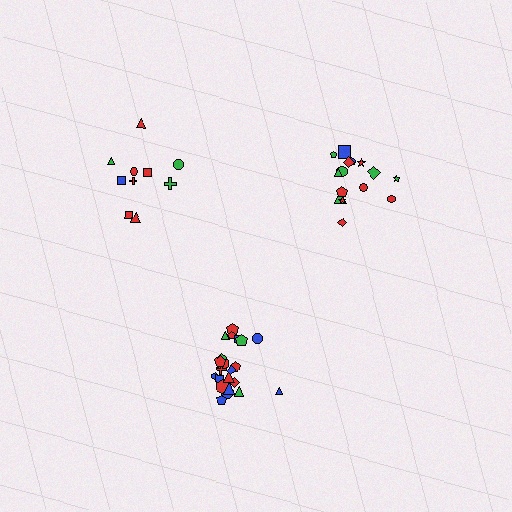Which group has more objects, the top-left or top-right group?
The top-right group.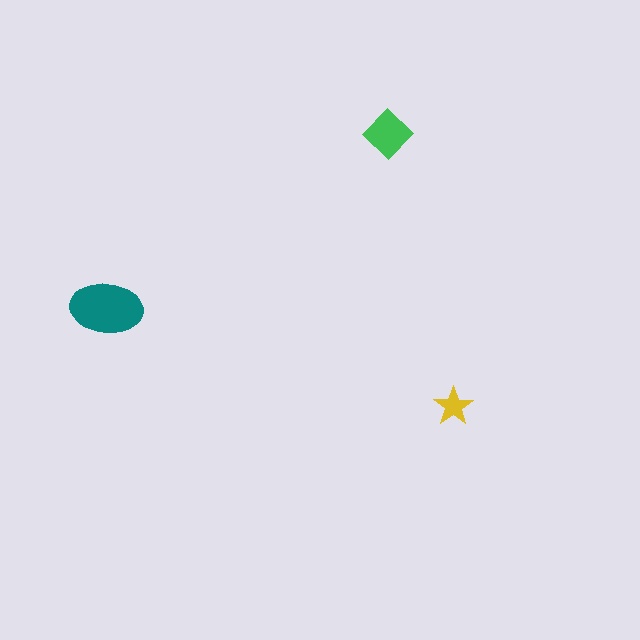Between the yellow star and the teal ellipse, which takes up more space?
The teal ellipse.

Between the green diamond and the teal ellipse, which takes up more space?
The teal ellipse.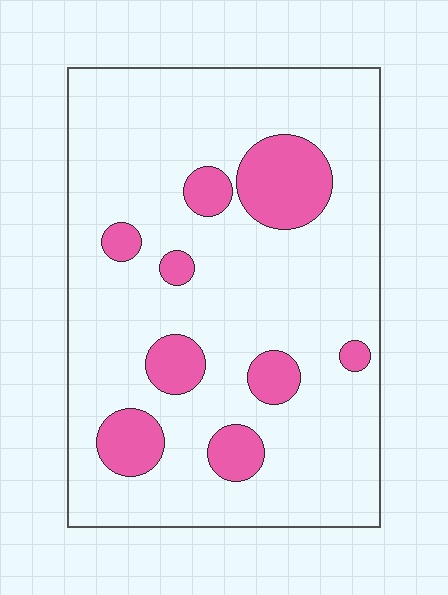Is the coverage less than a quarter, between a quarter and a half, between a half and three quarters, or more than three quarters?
Less than a quarter.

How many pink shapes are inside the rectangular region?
9.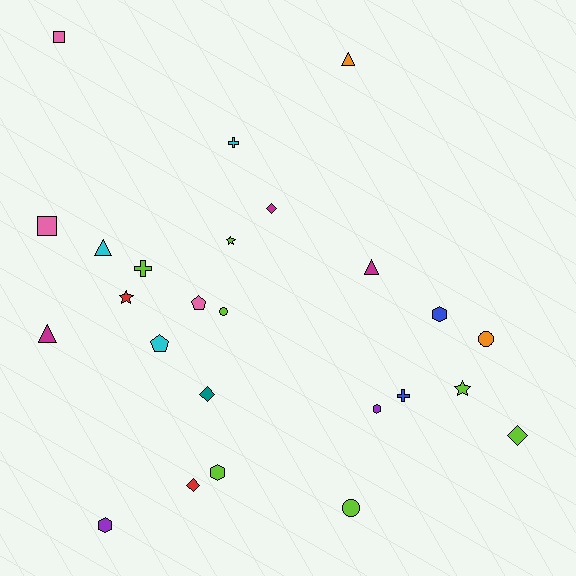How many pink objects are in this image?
There are 3 pink objects.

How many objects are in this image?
There are 25 objects.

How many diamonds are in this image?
There are 4 diamonds.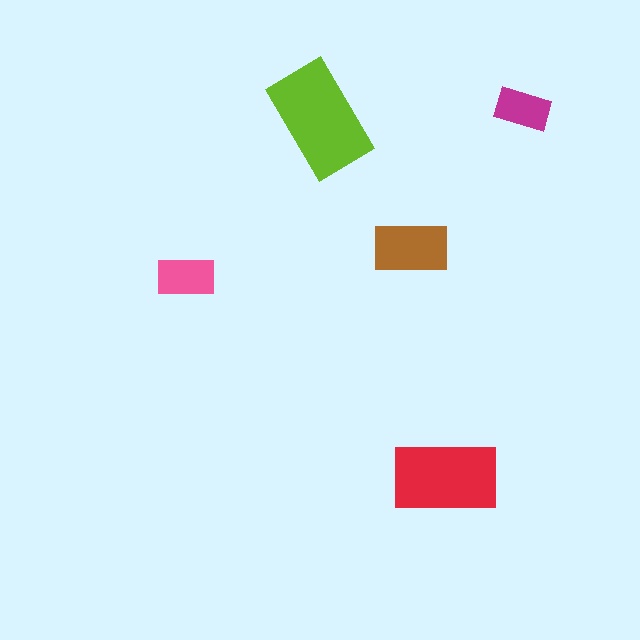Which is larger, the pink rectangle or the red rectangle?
The red one.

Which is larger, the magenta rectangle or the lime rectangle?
The lime one.